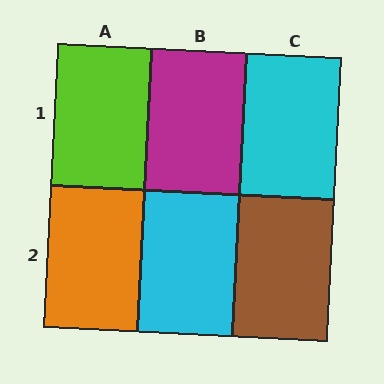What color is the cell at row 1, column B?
Magenta.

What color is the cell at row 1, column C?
Cyan.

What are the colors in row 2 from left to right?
Orange, cyan, brown.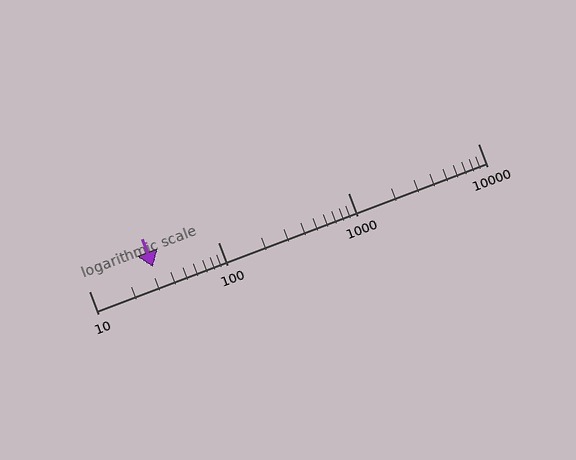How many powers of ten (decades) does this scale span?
The scale spans 3 decades, from 10 to 10000.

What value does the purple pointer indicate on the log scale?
The pointer indicates approximately 31.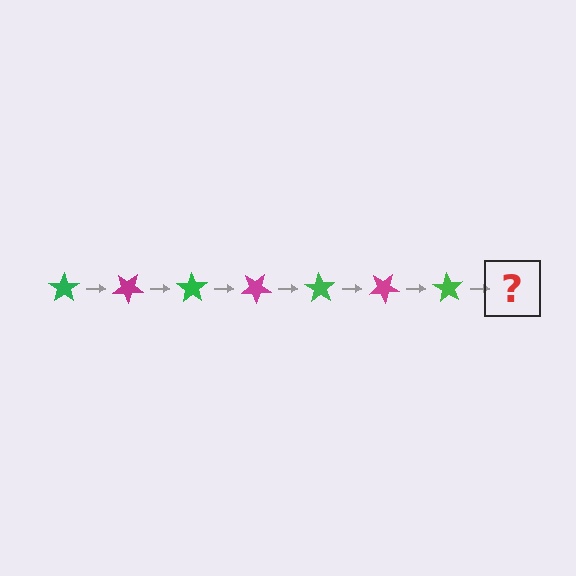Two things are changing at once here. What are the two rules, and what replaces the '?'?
The two rules are that it rotates 35 degrees each step and the color cycles through green and magenta. The '?' should be a magenta star, rotated 245 degrees from the start.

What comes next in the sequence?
The next element should be a magenta star, rotated 245 degrees from the start.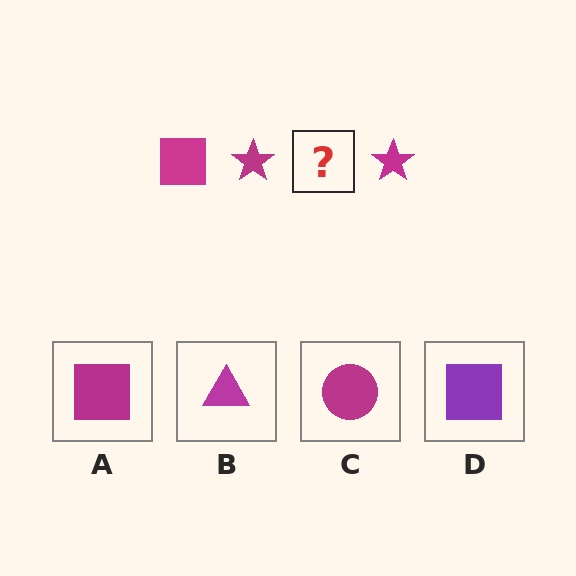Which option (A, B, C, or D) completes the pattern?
A.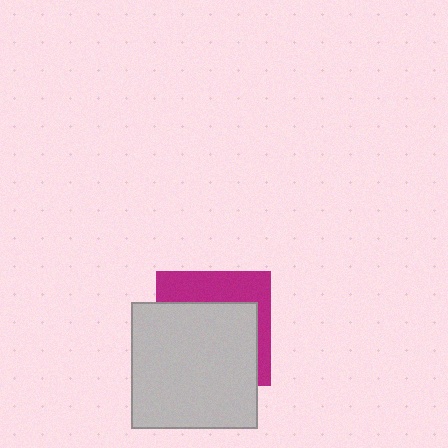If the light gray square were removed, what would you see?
You would see the complete magenta square.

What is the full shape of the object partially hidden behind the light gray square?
The partially hidden object is a magenta square.